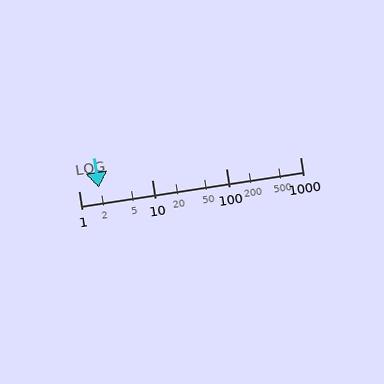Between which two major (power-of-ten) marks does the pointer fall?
The pointer is between 1 and 10.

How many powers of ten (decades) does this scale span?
The scale spans 3 decades, from 1 to 1000.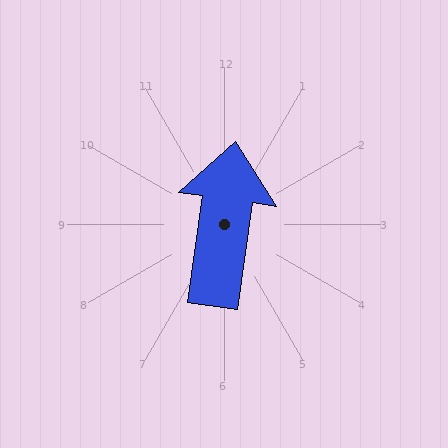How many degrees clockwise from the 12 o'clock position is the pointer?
Approximately 8 degrees.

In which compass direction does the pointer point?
North.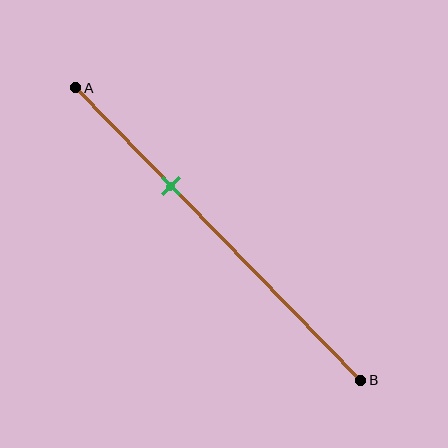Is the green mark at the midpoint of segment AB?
No, the mark is at about 35% from A, not at the 50% midpoint.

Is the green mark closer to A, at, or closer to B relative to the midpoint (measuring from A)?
The green mark is closer to point A than the midpoint of segment AB.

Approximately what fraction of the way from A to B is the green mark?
The green mark is approximately 35% of the way from A to B.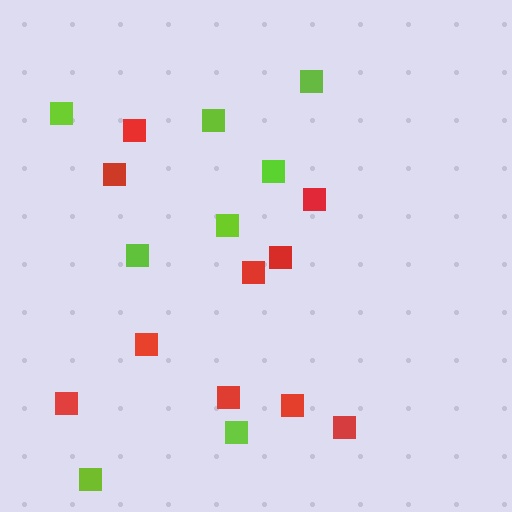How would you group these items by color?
There are 2 groups: one group of red squares (10) and one group of lime squares (8).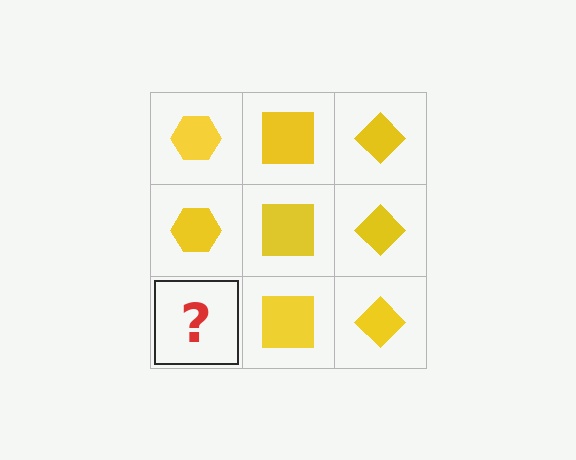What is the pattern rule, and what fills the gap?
The rule is that each column has a consistent shape. The gap should be filled with a yellow hexagon.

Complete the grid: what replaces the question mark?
The question mark should be replaced with a yellow hexagon.